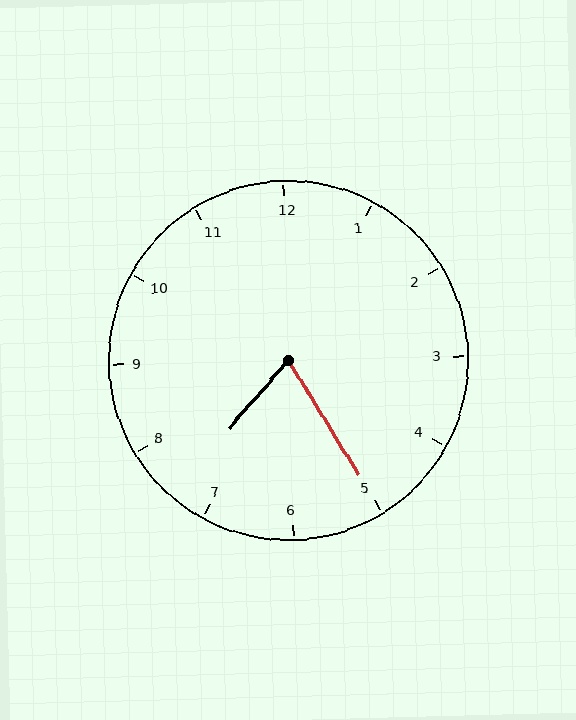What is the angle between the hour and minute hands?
Approximately 72 degrees.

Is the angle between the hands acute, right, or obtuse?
It is acute.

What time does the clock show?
7:25.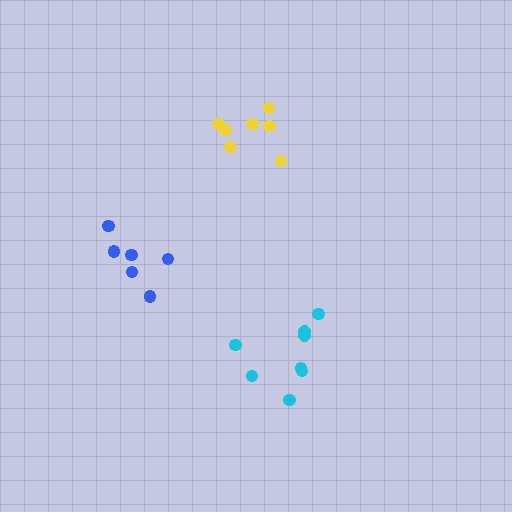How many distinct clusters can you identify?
There are 3 distinct clusters.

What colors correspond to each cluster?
The clusters are colored: yellow, cyan, blue.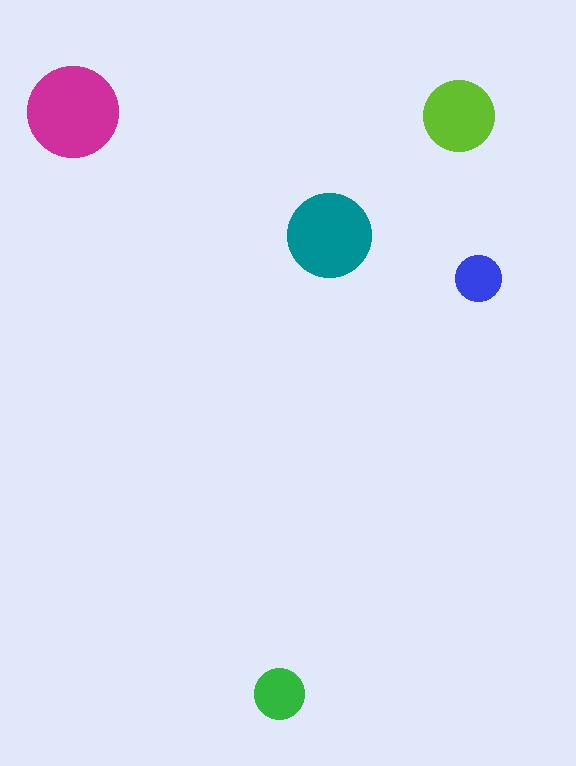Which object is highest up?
The magenta circle is topmost.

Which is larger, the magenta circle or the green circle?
The magenta one.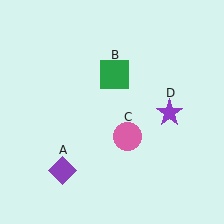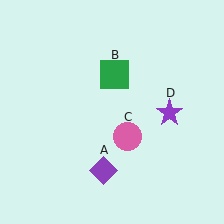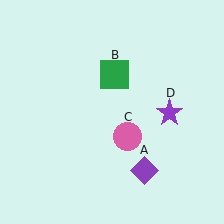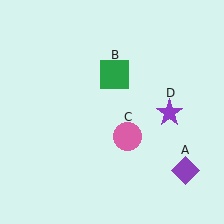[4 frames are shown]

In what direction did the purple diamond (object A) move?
The purple diamond (object A) moved right.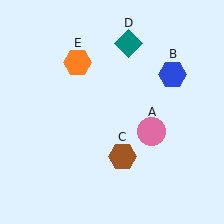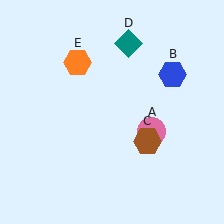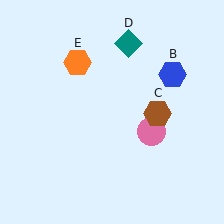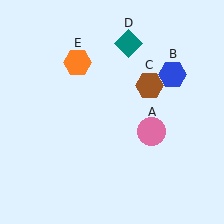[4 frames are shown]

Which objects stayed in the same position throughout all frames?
Pink circle (object A) and blue hexagon (object B) and teal diamond (object D) and orange hexagon (object E) remained stationary.